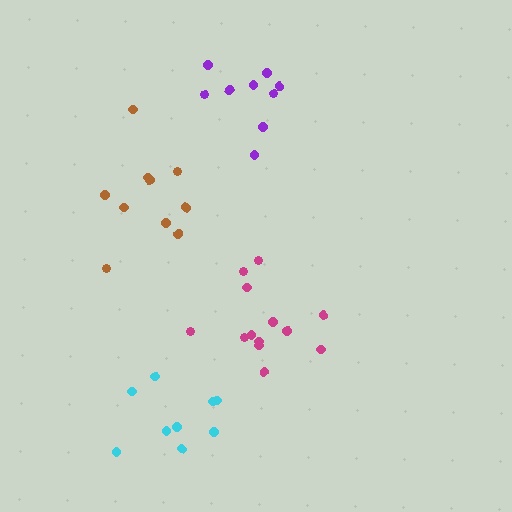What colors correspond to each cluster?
The clusters are colored: magenta, brown, purple, cyan.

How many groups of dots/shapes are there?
There are 4 groups.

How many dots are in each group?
Group 1: 13 dots, Group 2: 10 dots, Group 3: 9 dots, Group 4: 9 dots (41 total).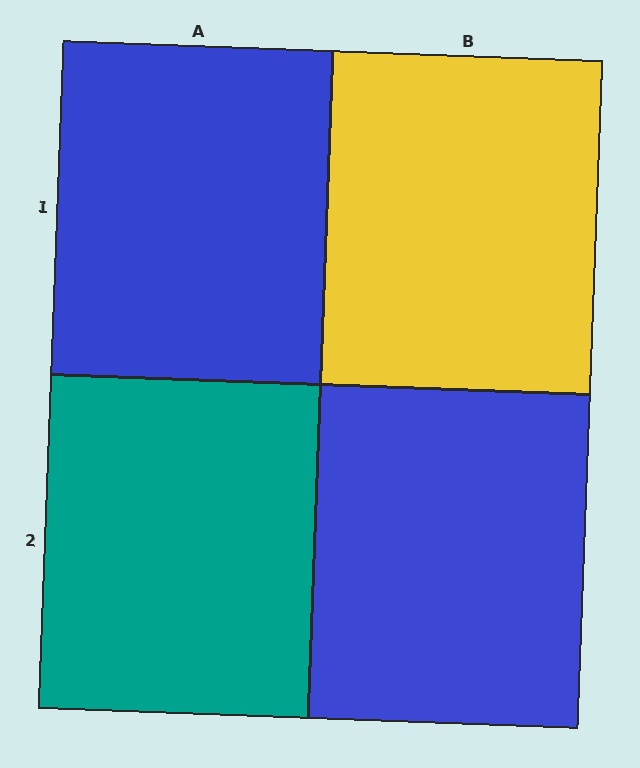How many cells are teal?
1 cell is teal.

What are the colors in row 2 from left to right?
Teal, blue.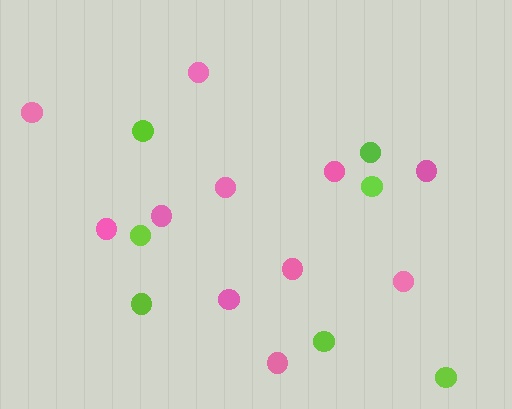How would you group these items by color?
There are 2 groups: one group of pink circles (11) and one group of lime circles (7).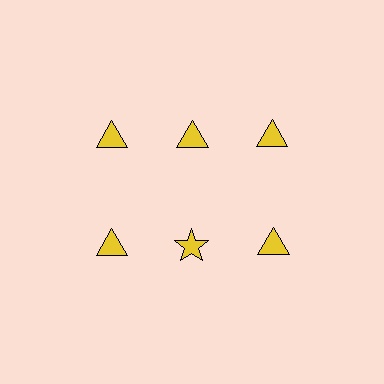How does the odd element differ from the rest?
It has a different shape: star instead of triangle.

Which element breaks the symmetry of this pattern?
The yellow star in the second row, second from left column breaks the symmetry. All other shapes are yellow triangles.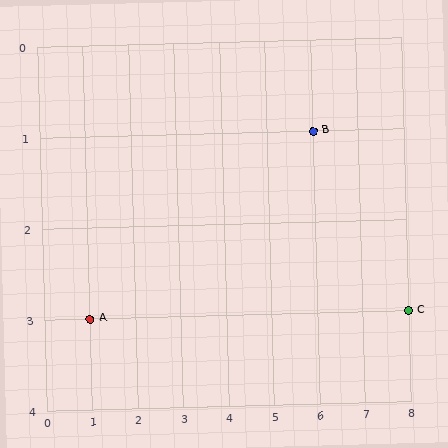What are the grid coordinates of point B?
Point B is at grid coordinates (6, 1).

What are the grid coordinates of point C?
Point C is at grid coordinates (8, 3).